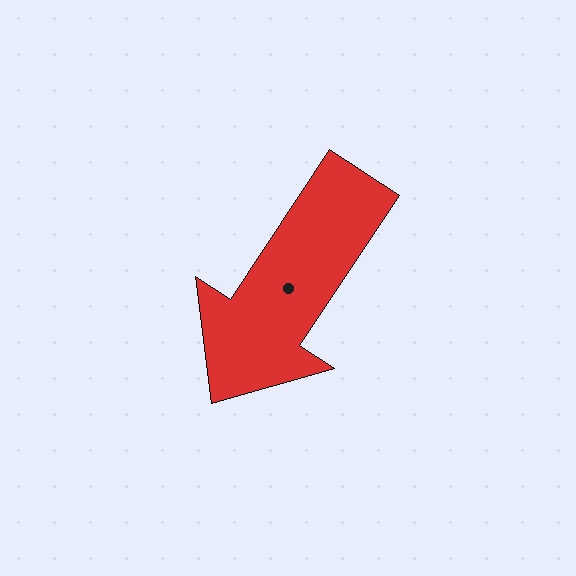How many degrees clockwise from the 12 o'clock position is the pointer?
Approximately 213 degrees.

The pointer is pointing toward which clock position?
Roughly 7 o'clock.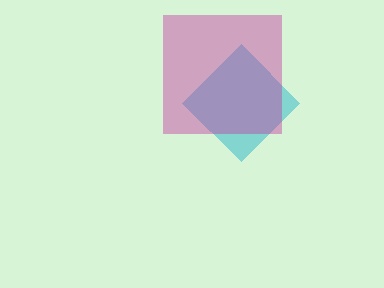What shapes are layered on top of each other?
The layered shapes are: a cyan diamond, a magenta square.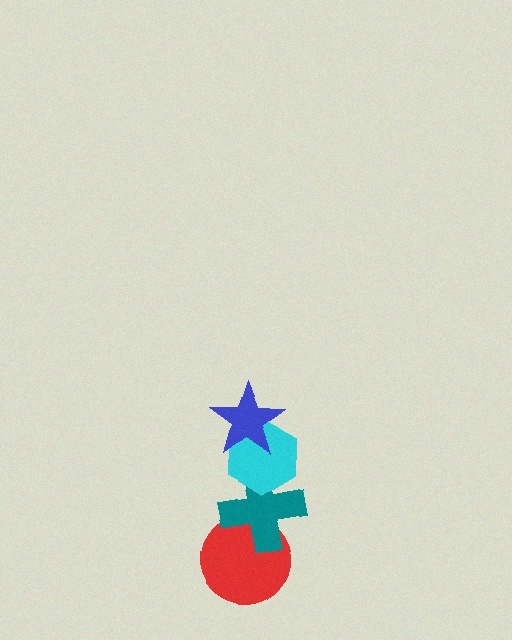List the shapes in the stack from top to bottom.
From top to bottom: the blue star, the cyan hexagon, the teal cross, the red circle.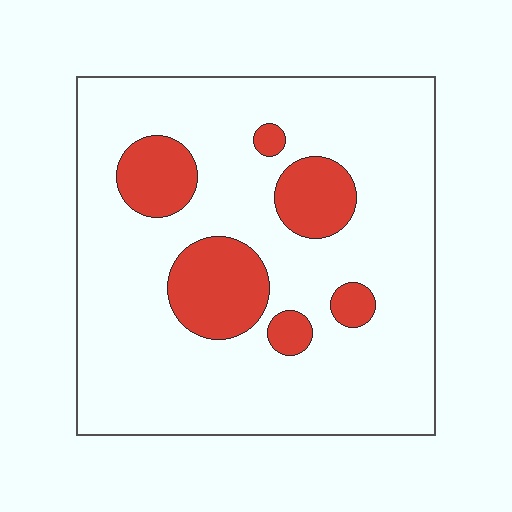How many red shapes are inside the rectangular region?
6.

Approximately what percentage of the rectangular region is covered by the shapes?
Approximately 20%.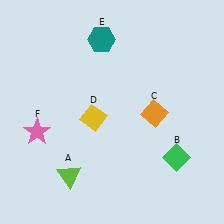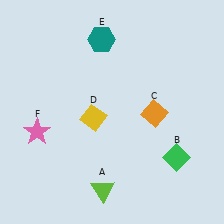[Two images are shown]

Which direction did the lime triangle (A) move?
The lime triangle (A) moved right.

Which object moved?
The lime triangle (A) moved right.